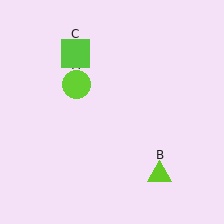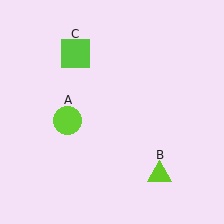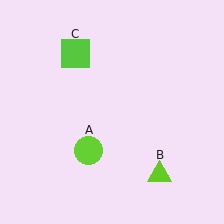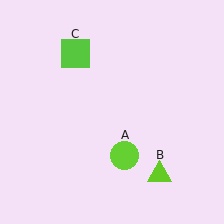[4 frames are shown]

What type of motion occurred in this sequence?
The lime circle (object A) rotated counterclockwise around the center of the scene.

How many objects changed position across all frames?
1 object changed position: lime circle (object A).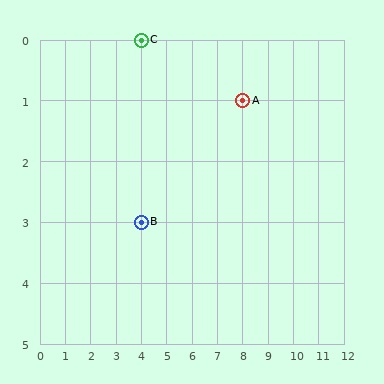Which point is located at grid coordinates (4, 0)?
Point C is at (4, 0).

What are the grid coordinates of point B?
Point B is at grid coordinates (4, 3).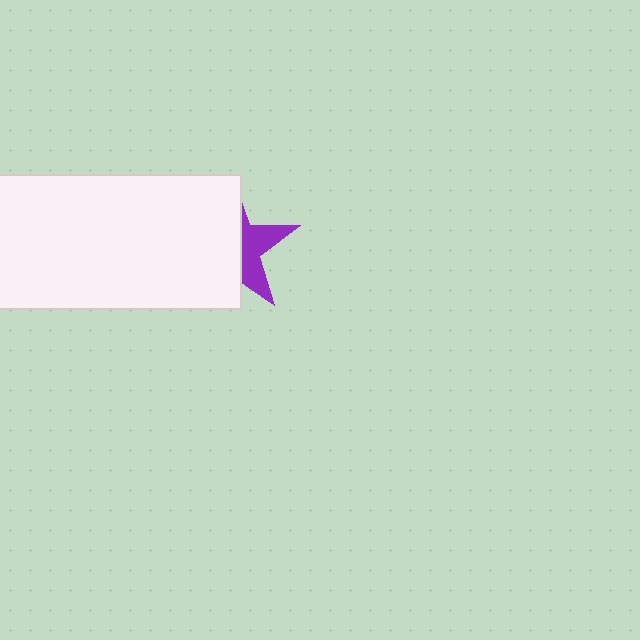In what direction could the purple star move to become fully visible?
The purple star could move right. That would shift it out from behind the white rectangle entirely.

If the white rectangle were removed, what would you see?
You would see the complete purple star.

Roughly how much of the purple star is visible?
A small part of it is visible (roughly 36%).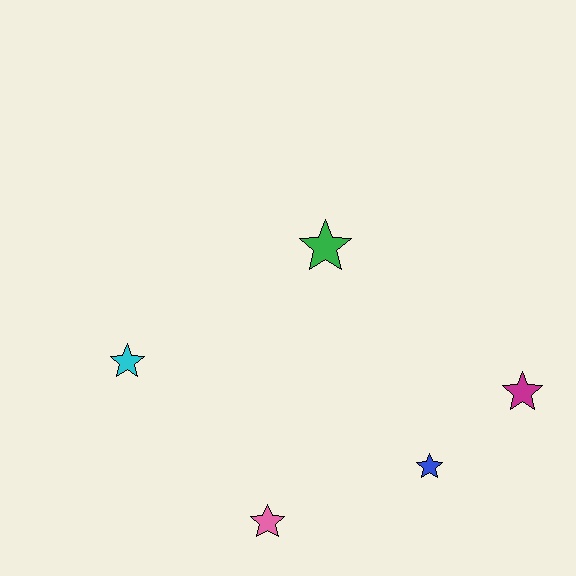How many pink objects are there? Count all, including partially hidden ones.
There is 1 pink object.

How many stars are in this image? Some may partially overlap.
There are 5 stars.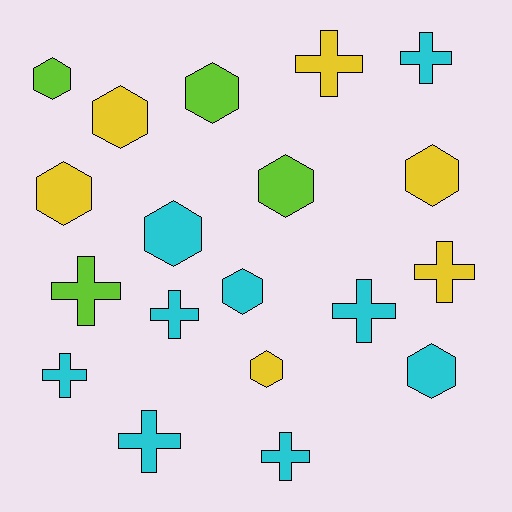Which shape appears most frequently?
Hexagon, with 10 objects.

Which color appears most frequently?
Cyan, with 9 objects.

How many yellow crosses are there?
There are 2 yellow crosses.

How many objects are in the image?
There are 19 objects.